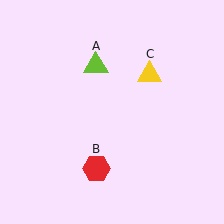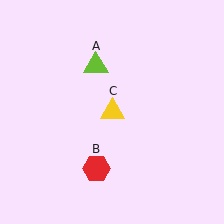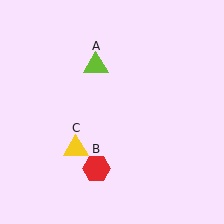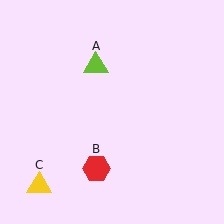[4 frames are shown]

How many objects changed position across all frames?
1 object changed position: yellow triangle (object C).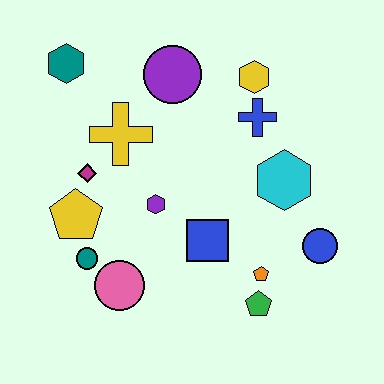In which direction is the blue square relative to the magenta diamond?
The blue square is to the right of the magenta diamond.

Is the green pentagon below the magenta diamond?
Yes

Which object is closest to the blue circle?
The orange pentagon is closest to the blue circle.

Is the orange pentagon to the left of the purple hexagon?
No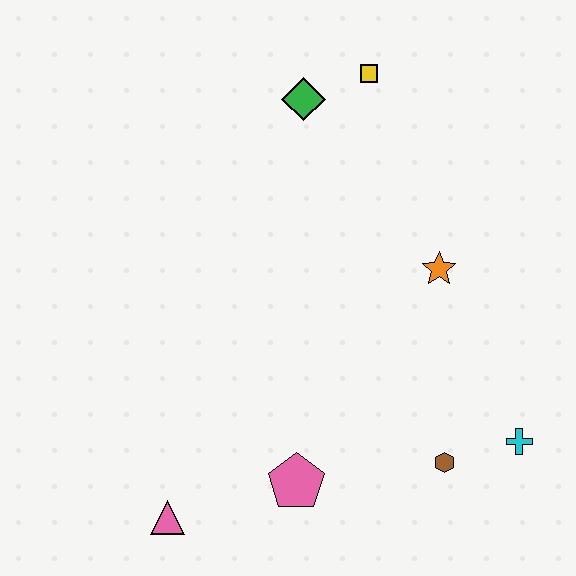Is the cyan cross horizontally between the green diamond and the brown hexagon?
No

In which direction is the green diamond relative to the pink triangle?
The green diamond is above the pink triangle.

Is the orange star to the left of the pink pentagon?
No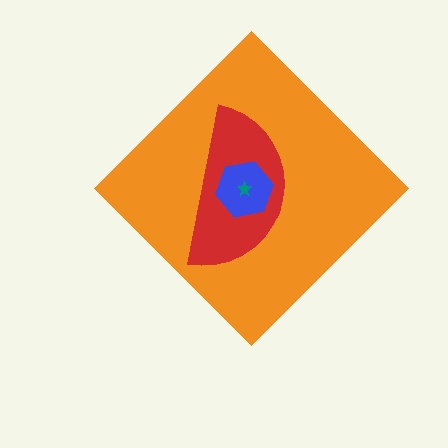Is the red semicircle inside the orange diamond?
Yes.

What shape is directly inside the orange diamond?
The red semicircle.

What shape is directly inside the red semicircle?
The blue hexagon.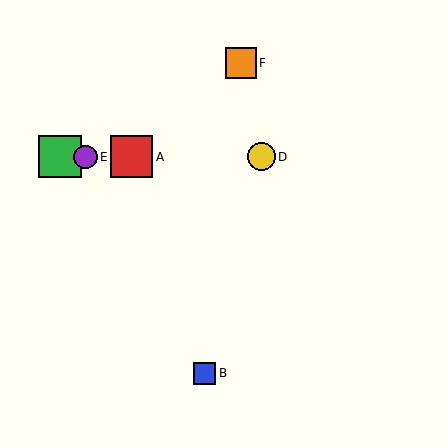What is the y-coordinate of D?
Object D is at y≈157.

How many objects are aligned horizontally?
4 objects (A, C, D, E) are aligned horizontally.